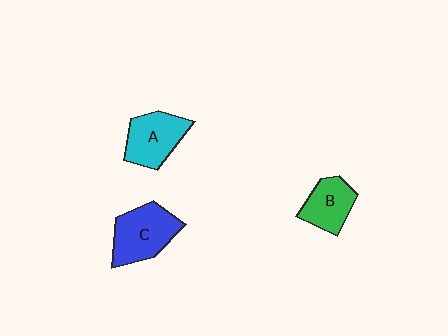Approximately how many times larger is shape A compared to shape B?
Approximately 1.2 times.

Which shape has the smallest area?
Shape B (green).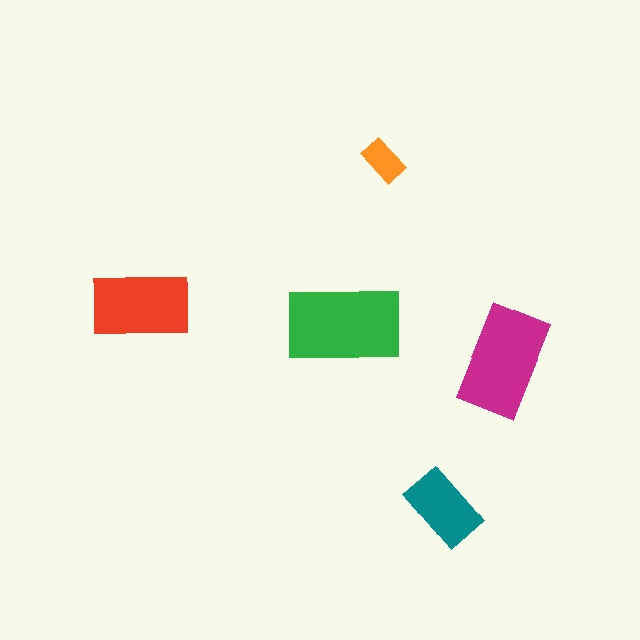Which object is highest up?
The orange rectangle is topmost.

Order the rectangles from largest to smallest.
the green one, the magenta one, the red one, the teal one, the orange one.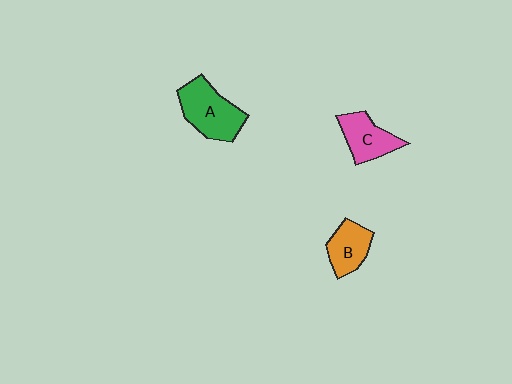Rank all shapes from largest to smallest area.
From largest to smallest: A (green), C (pink), B (orange).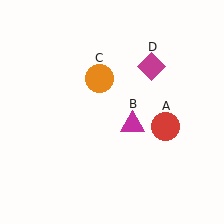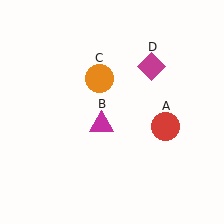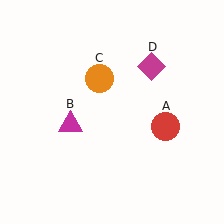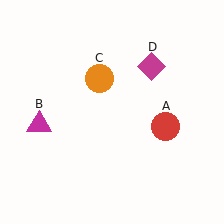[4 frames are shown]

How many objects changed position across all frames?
1 object changed position: magenta triangle (object B).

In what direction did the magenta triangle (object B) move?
The magenta triangle (object B) moved left.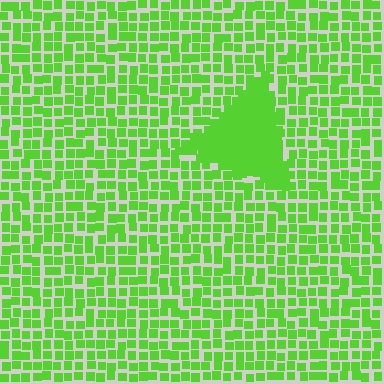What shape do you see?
I see a triangle.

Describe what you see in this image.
The image contains small lime elements arranged at two different densities. A triangle-shaped region is visible where the elements are more densely packed than the surrounding area.